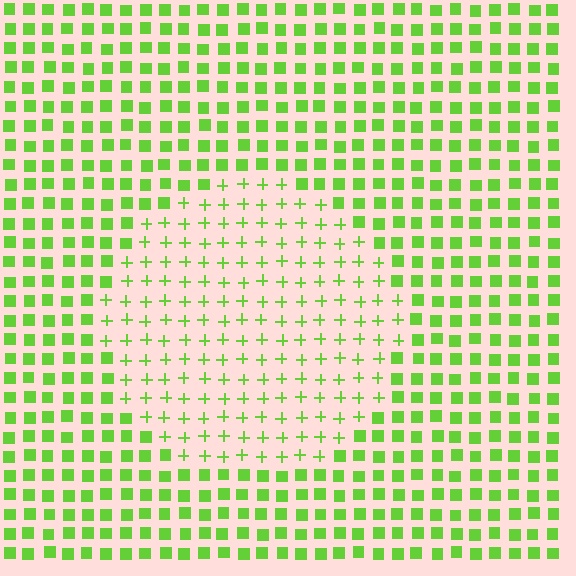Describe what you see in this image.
The image is filled with small lime elements arranged in a uniform grid. A circle-shaped region contains plus signs, while the surrounding area contains squares. The boundary is defined purely by the change in element shape.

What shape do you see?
I see a circle.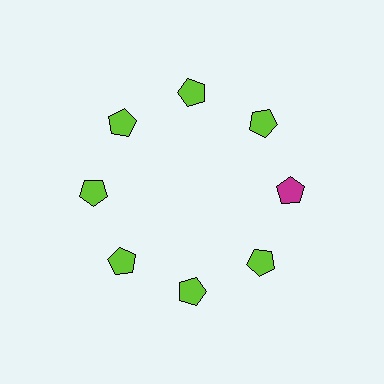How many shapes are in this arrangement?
There are 8 shapes arranged in a ring pattern.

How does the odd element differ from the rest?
It has a different color: magenta instead of lime.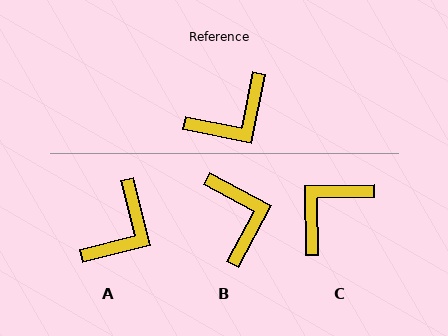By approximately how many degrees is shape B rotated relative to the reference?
Approximately 73 degrees counter-clockwise.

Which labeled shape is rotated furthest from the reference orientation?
C, about 168 degrees away.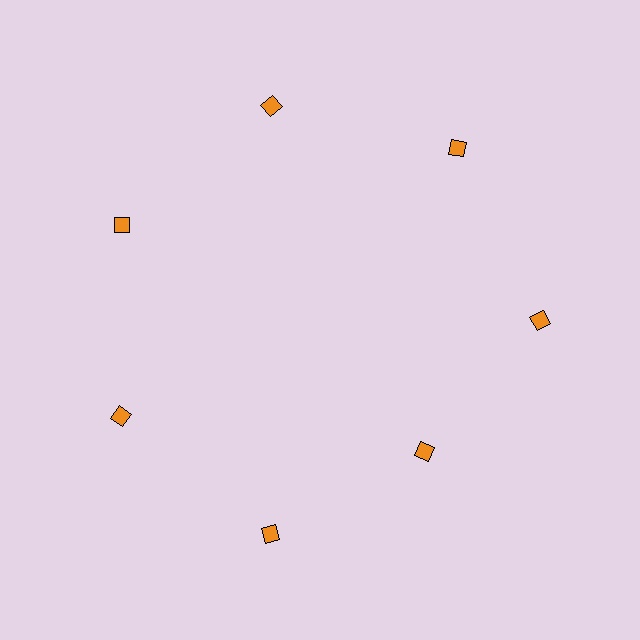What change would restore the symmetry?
The symmetry would be restored by moving it outward, back onto the ring so that all 7 diamonds sit at equal angles and equal distance from the center.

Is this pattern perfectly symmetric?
No. The 7 orange diamonds are arranged in a ring, but one element near the 5 o'clock position is pulled inward toward the center, breaking the 7-fold rotational symmetry.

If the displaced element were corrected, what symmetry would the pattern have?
It would have 7-fold rotational symmetry — the pattern would map onto itself every 51 degrees.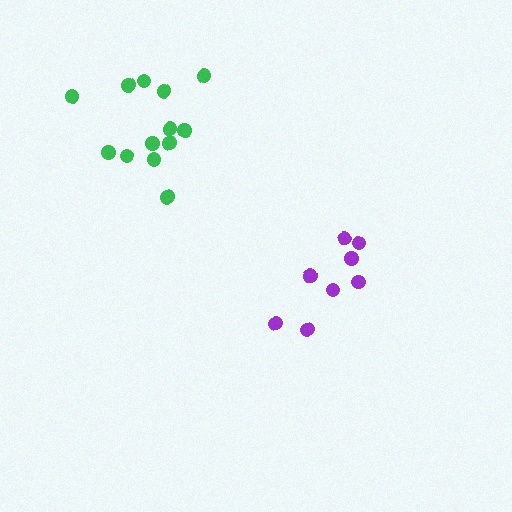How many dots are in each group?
Group 1: 8 dots, Group 2: 13 dots (21 total).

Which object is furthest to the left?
The green cluster is leftmost.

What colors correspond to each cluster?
The clusters are colored: purple, green.